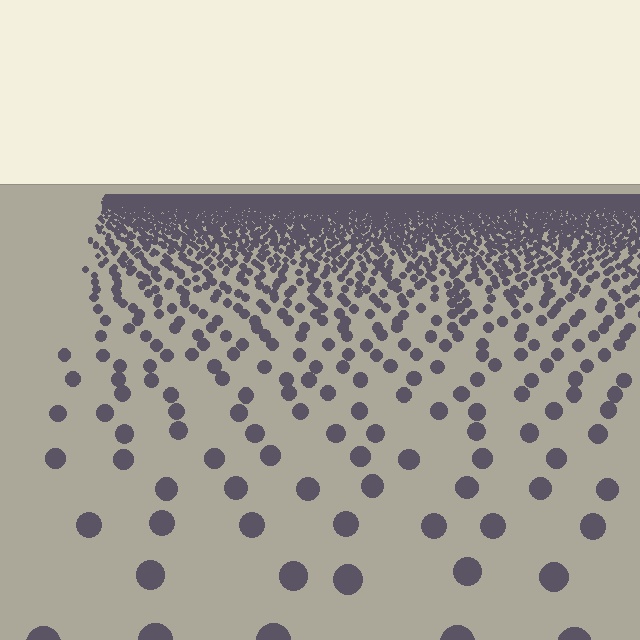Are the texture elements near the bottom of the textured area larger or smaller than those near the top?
Larger. Near the bottom, elements are closer to the viewer and appear at a bigger on-screen size.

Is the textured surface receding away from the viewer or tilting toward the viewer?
The surface is receding away from the viewer. Texture elements get smaller and denser toward the top.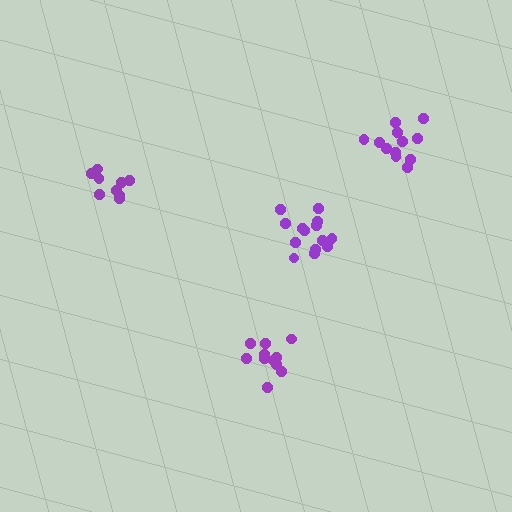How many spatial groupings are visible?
There are 4 spatial groupings.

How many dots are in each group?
Group 1: 14 dots, Group 2: 9 dots, Group 3: 11 dots, Group 4: 12 dots (46 total).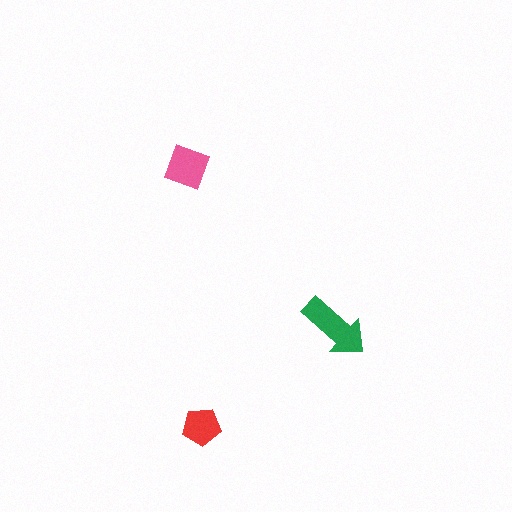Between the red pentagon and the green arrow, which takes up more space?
The green arrow.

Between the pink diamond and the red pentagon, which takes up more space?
The pink diamond.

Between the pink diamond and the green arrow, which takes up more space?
The green arrow.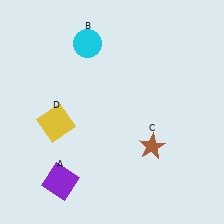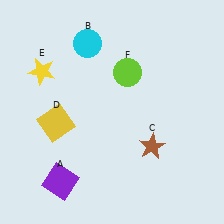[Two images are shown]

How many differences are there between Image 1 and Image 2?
There are 2 differences between the two images.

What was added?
A yellow star (E), a lime circle (F) were added in Image 2.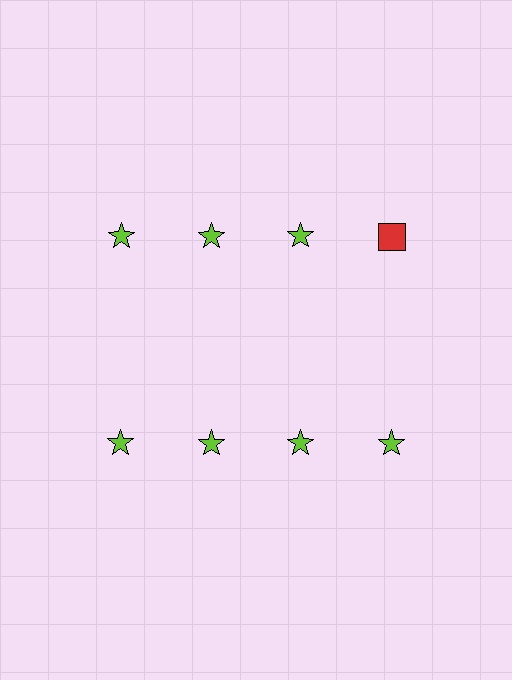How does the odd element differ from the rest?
It differs in both color (red instead of lime) and shape (square instead of star).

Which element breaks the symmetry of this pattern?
The red square in the top row, second from right column breaks the symmetry. All other shapes are lime stars.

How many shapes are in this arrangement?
There are 8 shapes arranged in a grid pattern.